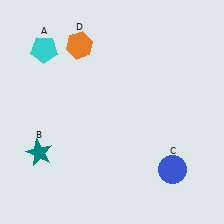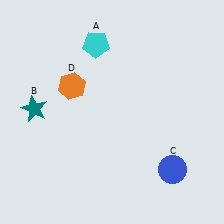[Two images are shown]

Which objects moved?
The objects that moved are: the cyan pentagon (A), the teal star (B), the orange hexagon (D).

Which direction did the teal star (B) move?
The teal star (B) moved up.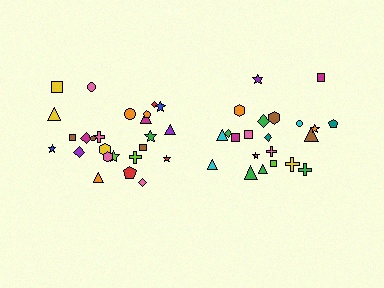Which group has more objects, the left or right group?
The left group.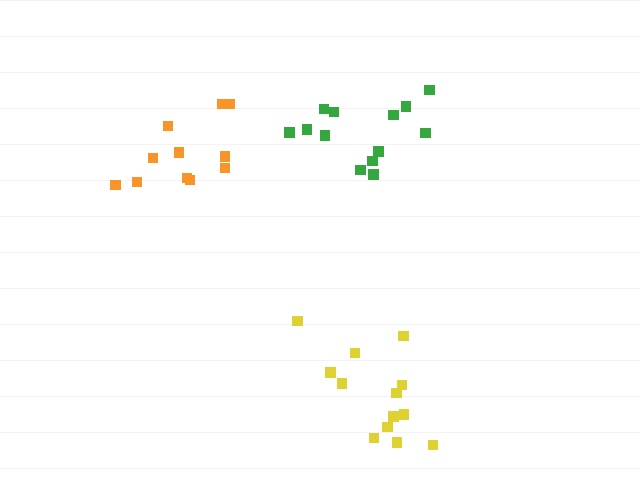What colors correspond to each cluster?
The clusters are colored: yellow, green, orange.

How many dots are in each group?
Group 1: 13 dots, Group 2: 13 dots, Group 3: 11 dots (37 total).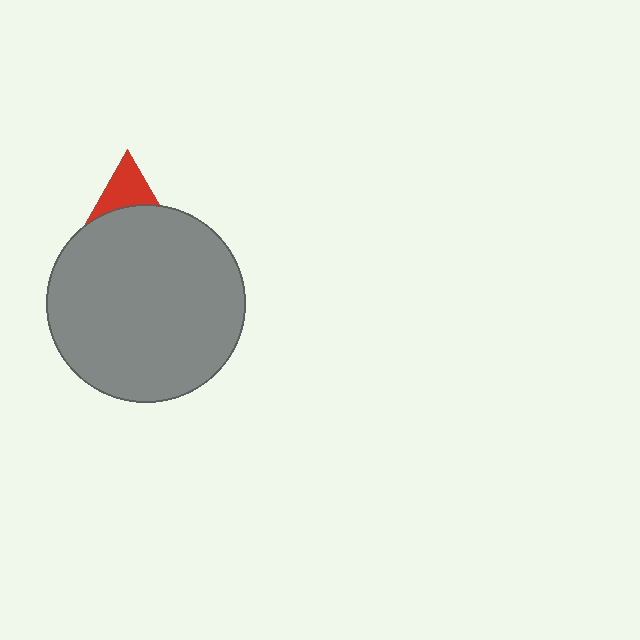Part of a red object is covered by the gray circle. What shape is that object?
It is a triangle.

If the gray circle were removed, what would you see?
You would see the complete red triangle.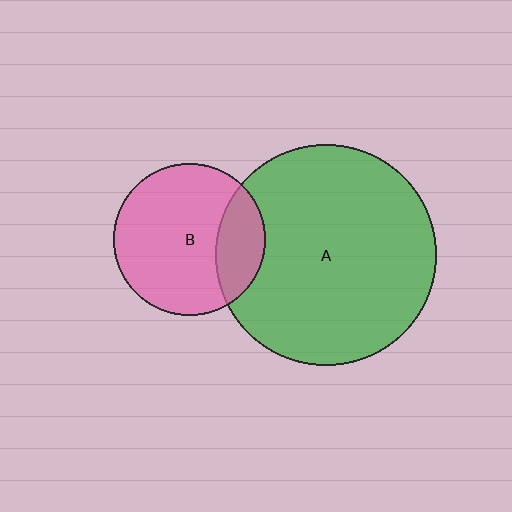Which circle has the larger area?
Circle A (green).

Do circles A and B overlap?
Yes.